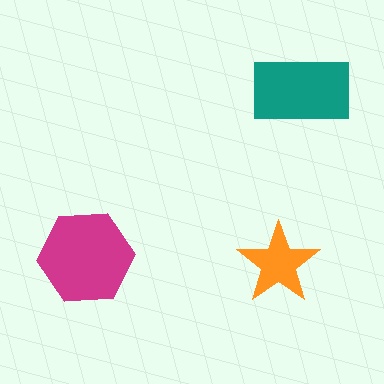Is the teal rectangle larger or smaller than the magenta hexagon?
Smaller.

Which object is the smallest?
The orange star.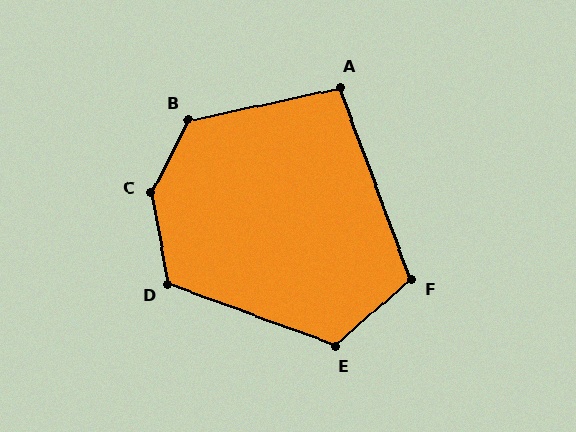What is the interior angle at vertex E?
Approximately 119 degrees (obtuse).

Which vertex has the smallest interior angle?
A, at approximately 98 degrees.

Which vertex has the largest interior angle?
C, at approximately 143 degrees.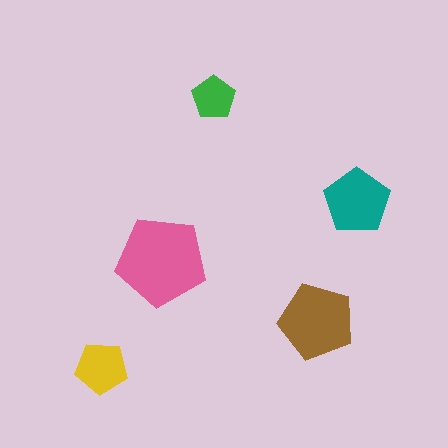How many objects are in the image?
There are 5 objects in the image.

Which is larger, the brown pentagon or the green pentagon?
The brown one.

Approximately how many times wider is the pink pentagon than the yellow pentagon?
About 1.5 times wider.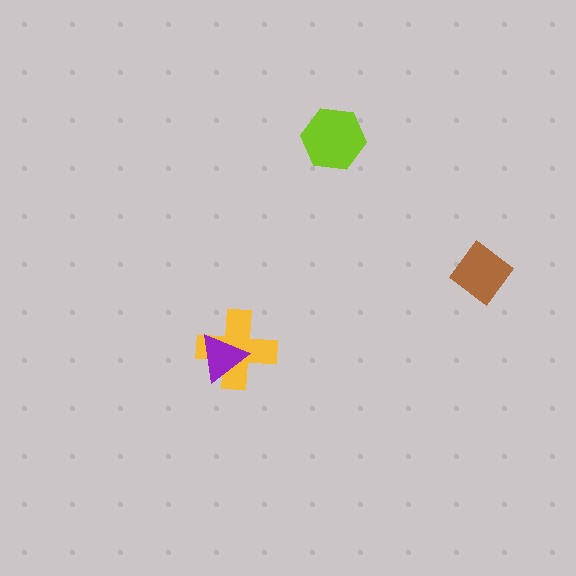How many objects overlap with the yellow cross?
1 object overlaps with the yellow cross.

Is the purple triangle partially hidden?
No, no other shape covers it.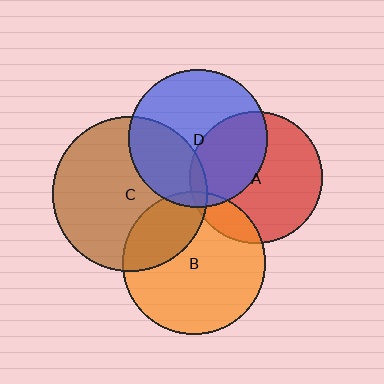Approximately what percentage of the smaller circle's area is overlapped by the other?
Approximately 30%.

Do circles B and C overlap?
Yes.